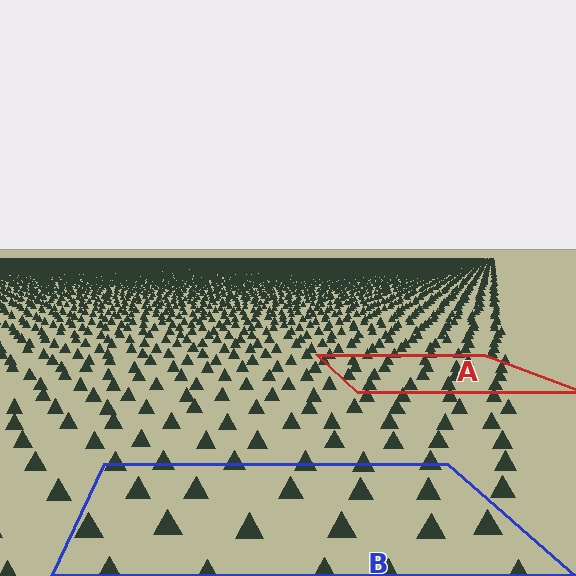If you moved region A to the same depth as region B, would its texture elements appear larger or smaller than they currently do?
They would appear larger. At a closer depth, the same texture elements are projected at a bigger on-screen size.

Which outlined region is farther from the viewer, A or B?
Region A is farther from the viewer — the texture elements inside it appear smaller and more densely packed.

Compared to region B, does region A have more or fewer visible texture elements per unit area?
Region A has more texture elements per unit area — they are packed more densely because it is farther away.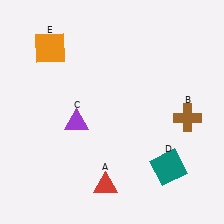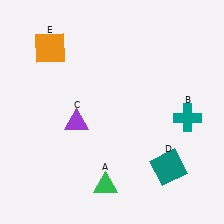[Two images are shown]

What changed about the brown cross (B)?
In Image 1, B is brown. In Image 2, it changed to teal.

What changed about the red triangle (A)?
In Image 1, A is red. In Image 2, it changed to green.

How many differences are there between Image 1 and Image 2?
There are 2 differences between the two images.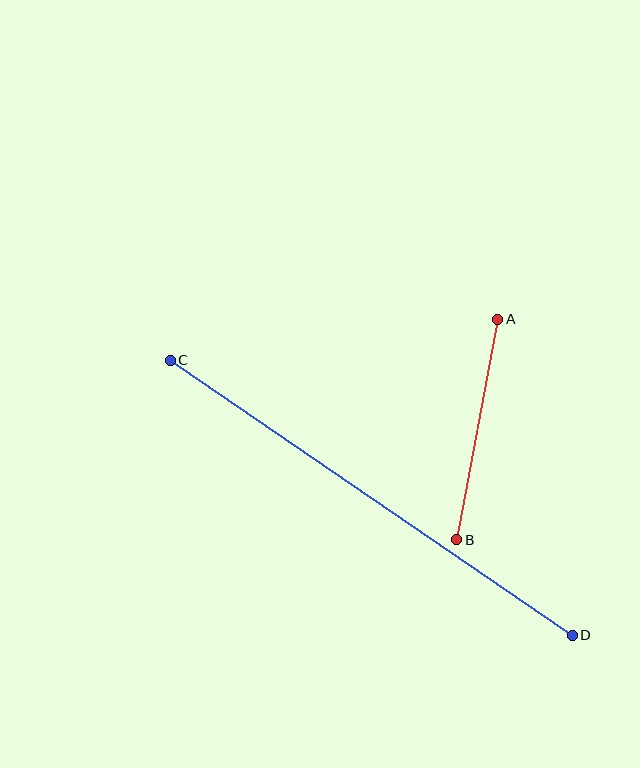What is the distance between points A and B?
The distance is approximately 224 pixels.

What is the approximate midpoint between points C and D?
The midpoint is at approximately (371, 498) pixels.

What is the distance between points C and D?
The distance is approximately 487 pixels.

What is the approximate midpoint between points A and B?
The midpoint is at approximately (477, 430) pixels.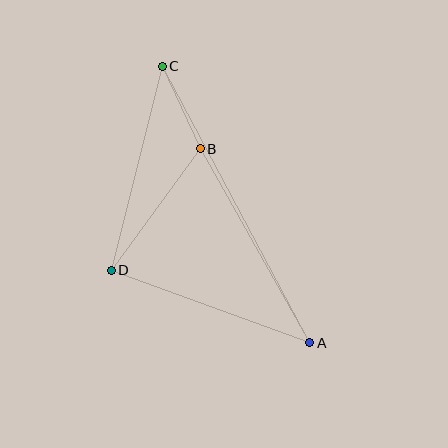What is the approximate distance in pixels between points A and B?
The distance between A and B is approximately 223 pixels.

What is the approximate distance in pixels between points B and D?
The distance between B and D is approximately 151 pixels.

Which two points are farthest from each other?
Points A and C are farthest from each other.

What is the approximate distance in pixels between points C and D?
The distance between C and D is approximately 210 pixels.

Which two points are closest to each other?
Points B and C are closest to each other.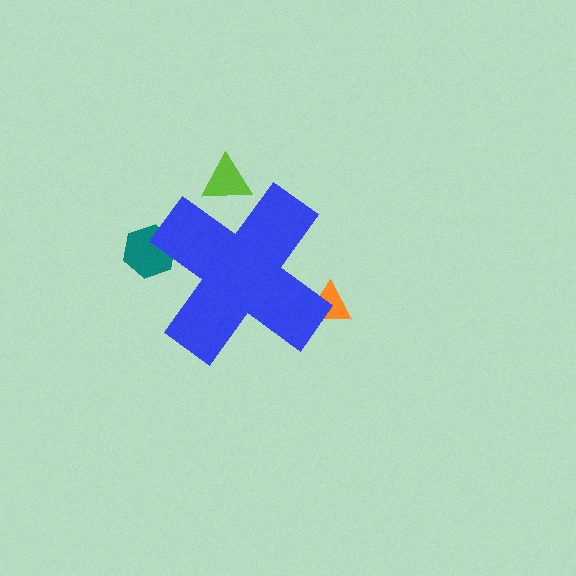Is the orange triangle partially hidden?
Yes, the orange triangle is partially hidden behind the blue cross.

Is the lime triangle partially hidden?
Yes, the lime triangle is partially hidden behind the blue cross.